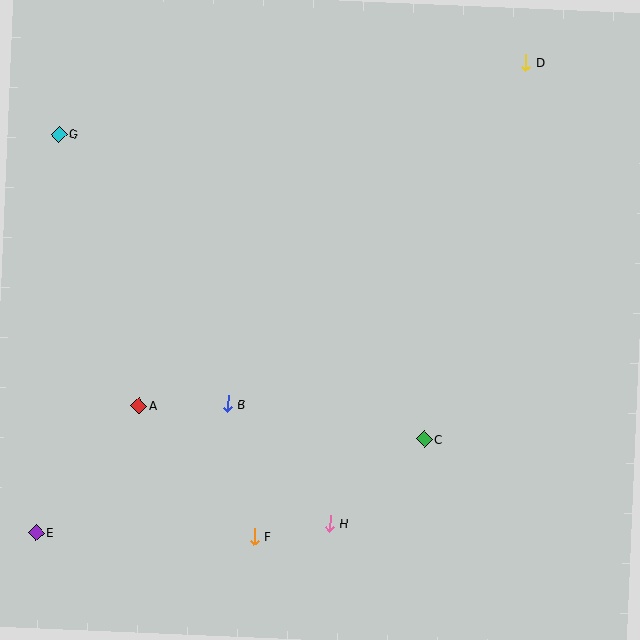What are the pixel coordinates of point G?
Point G is at (59, 134).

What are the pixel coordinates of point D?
Point D is at (526, 63).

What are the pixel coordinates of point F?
Point F is at (254, 537).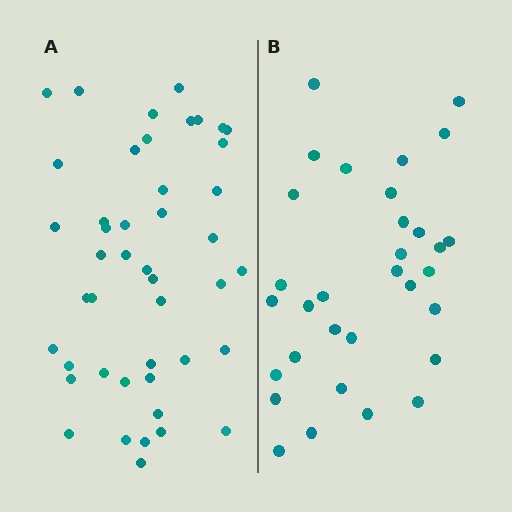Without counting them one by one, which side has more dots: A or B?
Region A (the left region) has more dots.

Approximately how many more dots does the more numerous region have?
Region A has approximately 15 more dots than region B.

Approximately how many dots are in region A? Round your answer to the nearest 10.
About 40 dots. (The exact count is 45, which rounds to 40.)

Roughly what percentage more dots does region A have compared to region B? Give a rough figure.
About 40% more.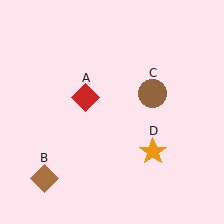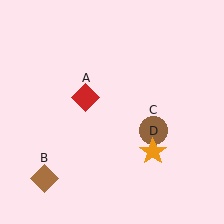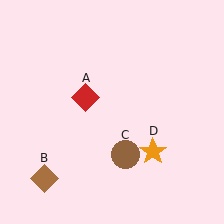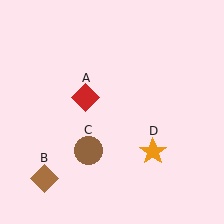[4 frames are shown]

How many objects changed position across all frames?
1 object changed position: brown circle (object C).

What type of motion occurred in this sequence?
The brown circle (object C) rotated clockwise around the center of the scene.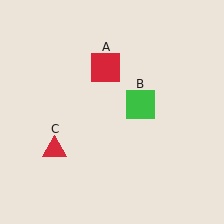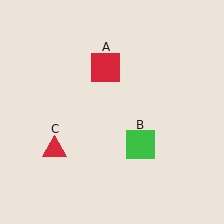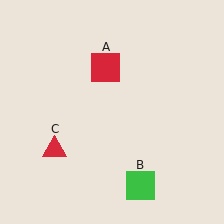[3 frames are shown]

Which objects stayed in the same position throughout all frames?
Red square (object A) and red triangle (object C) remained stationary.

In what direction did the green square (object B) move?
The green square (object B) moved down.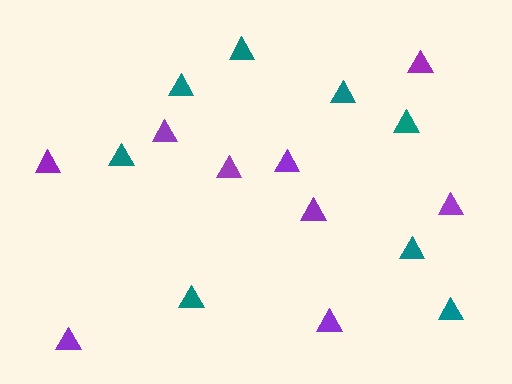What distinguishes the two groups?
There are 2 groups: one group of purple triangles (9) and one group of teal triangles (8).